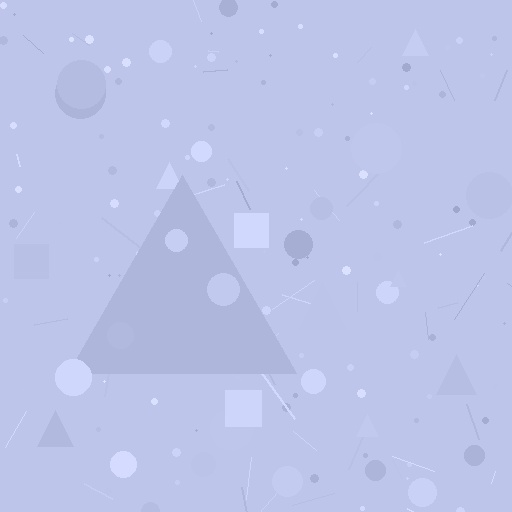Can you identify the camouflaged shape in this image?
The camouflaged shape is a triangle.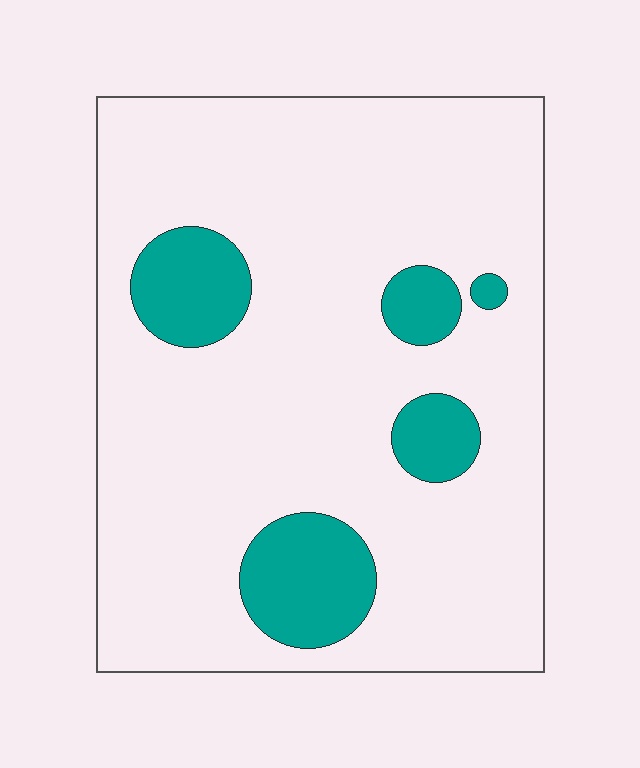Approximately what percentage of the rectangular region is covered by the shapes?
Approximately 15%.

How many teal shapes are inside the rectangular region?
5.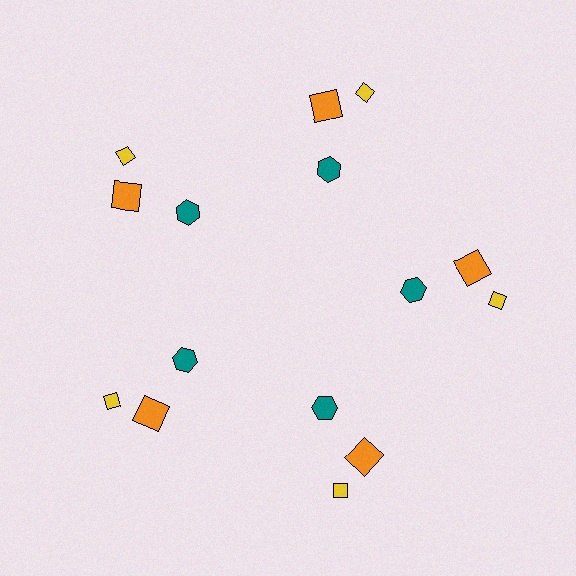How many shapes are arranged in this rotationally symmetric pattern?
There are 15 shapes, arranged in 5 groups of 3.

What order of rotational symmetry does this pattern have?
This pattern has 5-fold rotational symmetry.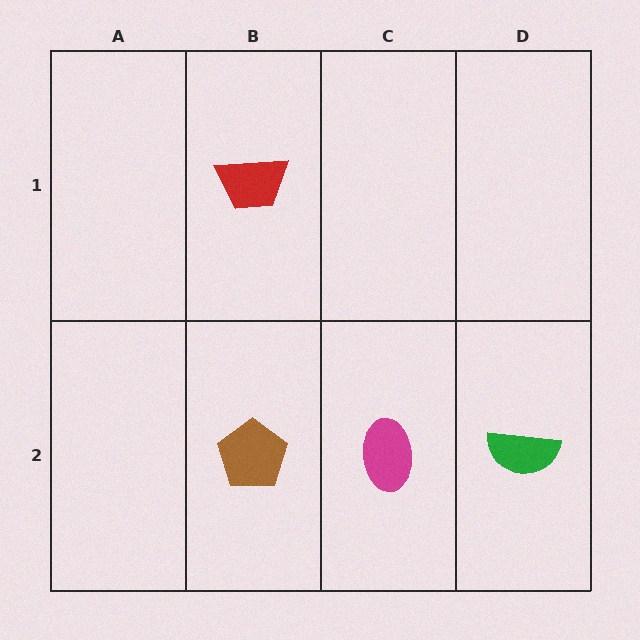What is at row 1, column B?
A red trapezoid.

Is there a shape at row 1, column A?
No, that cell is empty.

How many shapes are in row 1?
1 shape.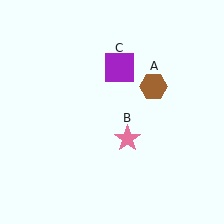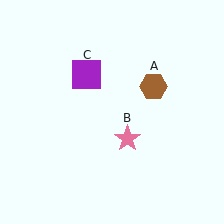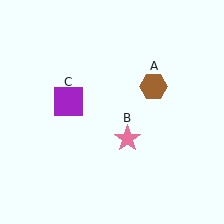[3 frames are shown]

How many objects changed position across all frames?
1 object changed position: purple square (object C).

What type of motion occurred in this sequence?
The purple square (object C) rotated counterclockwise around the center of the scene.